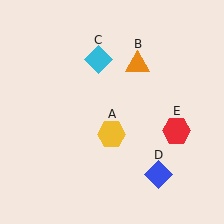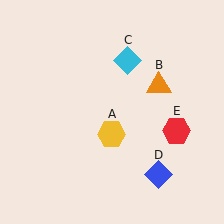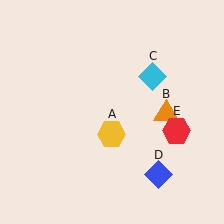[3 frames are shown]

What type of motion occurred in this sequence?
The orange triangle (object B), cyan diamond (object C) rotated clockwise around the center of the scene.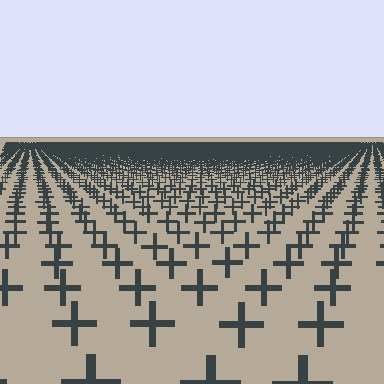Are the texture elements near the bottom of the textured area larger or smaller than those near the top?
Larger. Near the bottom, elements are closer to the viewer and appear at a bigger on-screen size.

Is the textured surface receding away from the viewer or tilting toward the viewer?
The surface is receding away from the viewer. Texture elements get smaller and denser toward the top.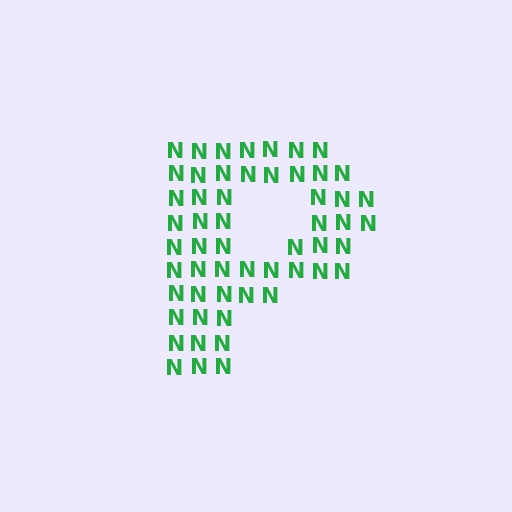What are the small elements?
The small elements are letter N's.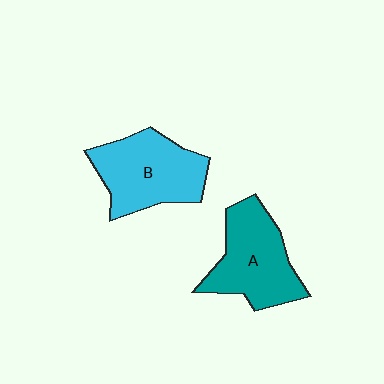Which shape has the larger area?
Shape B (cyan).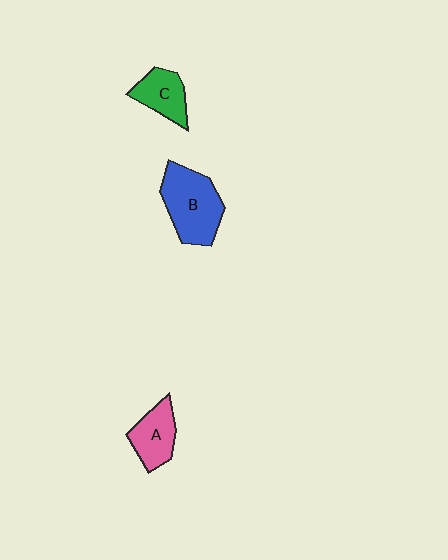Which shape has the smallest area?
Shape C (green).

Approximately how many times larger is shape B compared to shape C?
Approximately 1.7 times.